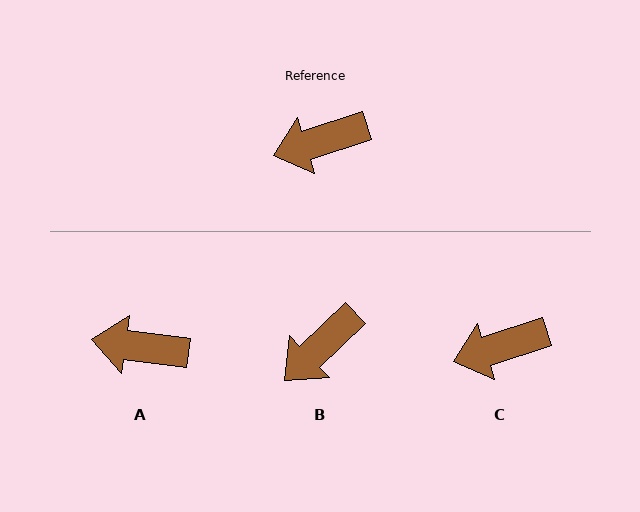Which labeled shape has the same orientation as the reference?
C.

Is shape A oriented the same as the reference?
No, it is off by about 26 degrees.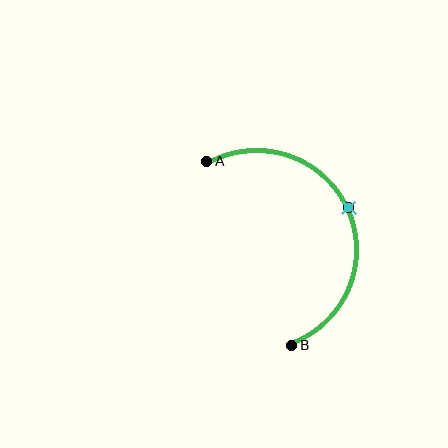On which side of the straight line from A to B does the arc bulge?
The arc bulges to the right of the straight line connecting A and B.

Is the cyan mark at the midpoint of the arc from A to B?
Yes. The cyan mark lies on the arc at equal arc-length from both A and B — it is the arc midpoint.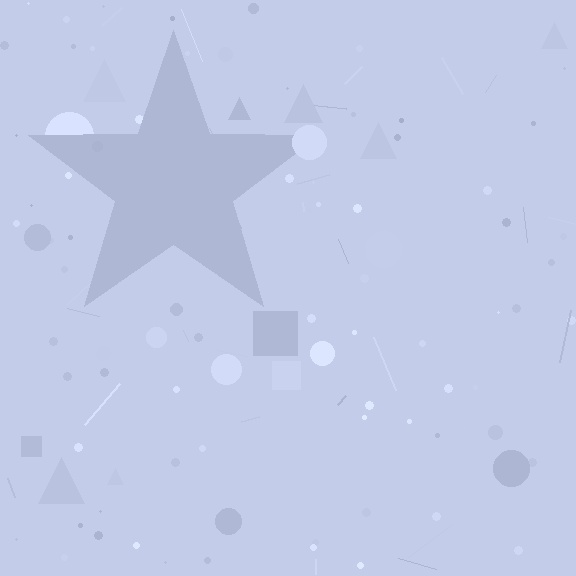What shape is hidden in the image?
A star is hidden in the image.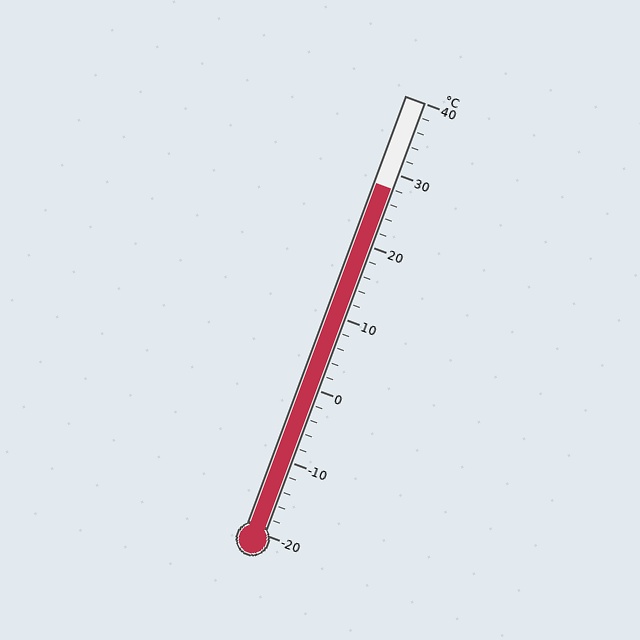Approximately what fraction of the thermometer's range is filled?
The thermometer is filled to approximately 80% of its range.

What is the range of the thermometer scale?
The thermometer scale ranges from -20°C to 40°C.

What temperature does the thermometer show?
The thermometer shows approximately 28°C.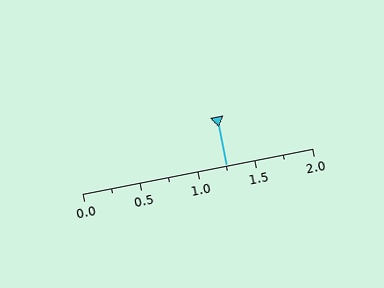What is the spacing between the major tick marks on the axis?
The major ticks are spaced 0.5 apart.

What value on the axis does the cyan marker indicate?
The marker indicates approximately 1.25.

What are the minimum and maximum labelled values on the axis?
The axis runs from 0.0 to 2.0.